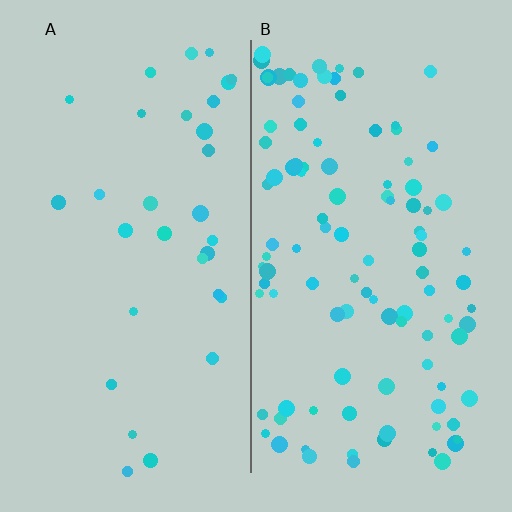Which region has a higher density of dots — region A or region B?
B (the right).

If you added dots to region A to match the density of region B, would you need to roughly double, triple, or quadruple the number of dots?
Approximately triple.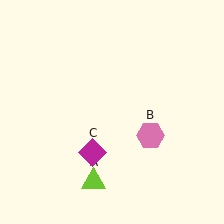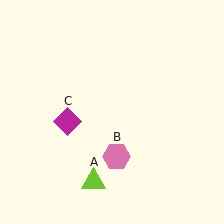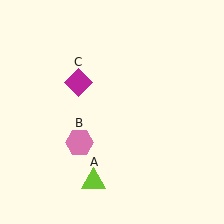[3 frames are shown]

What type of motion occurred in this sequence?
The pink hexagon (object B), magenta diamond (object C) rotated clockwise around the center of the scene.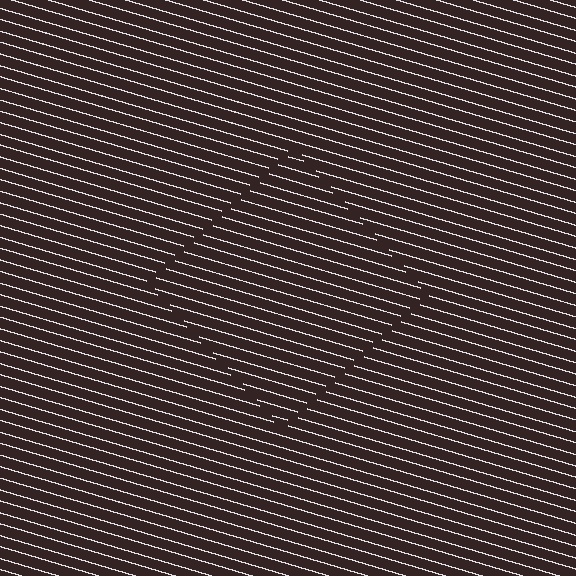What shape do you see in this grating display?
An illusory square. The interior of the shape contains the same grating, shifted by half a period — the contour is defined by the phase discontinuity where line-ends from the inner and outer gratings abut.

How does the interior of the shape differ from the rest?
The interior of the shape contains the same grating, shifted by half a period — the contour is defined by the phase discontinuity where line-ends from the inner and outer gratings abut.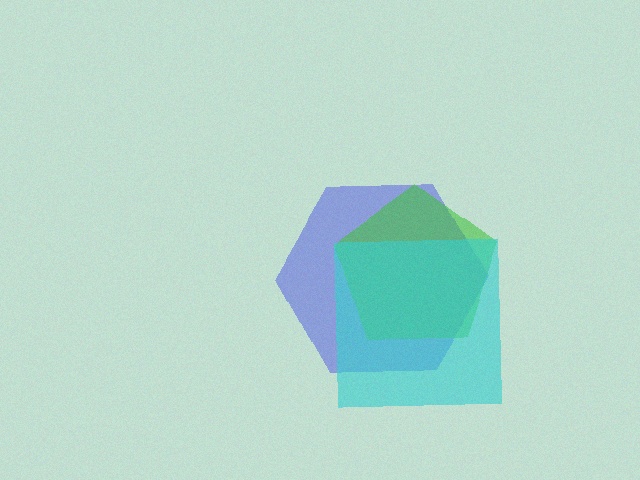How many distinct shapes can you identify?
There are 3 distinct shapes: a blue hexagon, a green pentagon, a cyan square.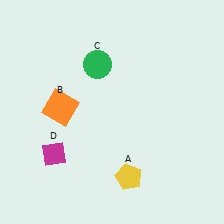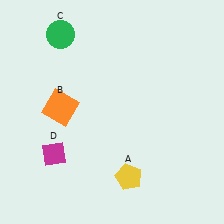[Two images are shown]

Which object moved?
The green circle (C) moved left.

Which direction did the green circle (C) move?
The green circle (C) moved left.